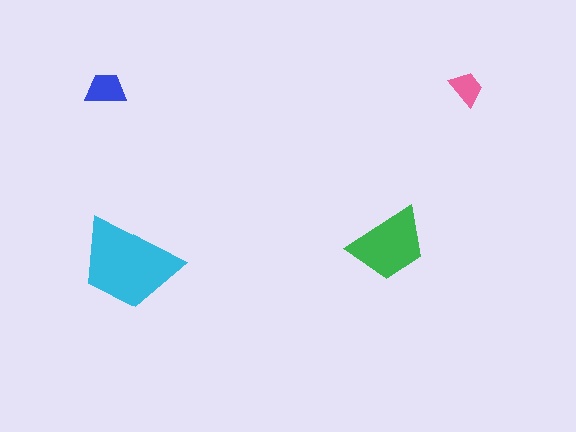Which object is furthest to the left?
The blue trapezoid is leftmost.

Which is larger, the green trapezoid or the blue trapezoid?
The green one.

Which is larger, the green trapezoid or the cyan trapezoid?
The cyan one.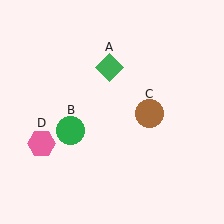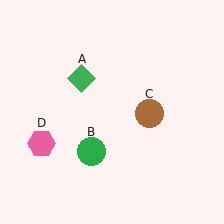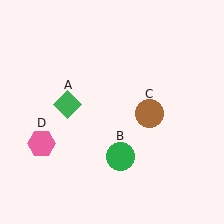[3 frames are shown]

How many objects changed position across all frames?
2 objects changed position: green diamond (object A), green circle (object B).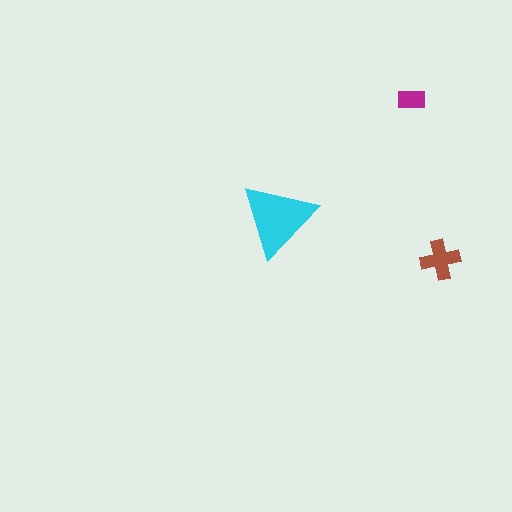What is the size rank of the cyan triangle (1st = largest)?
1st.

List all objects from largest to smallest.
The cyan triangle, the brown cross, the magenta rectangle.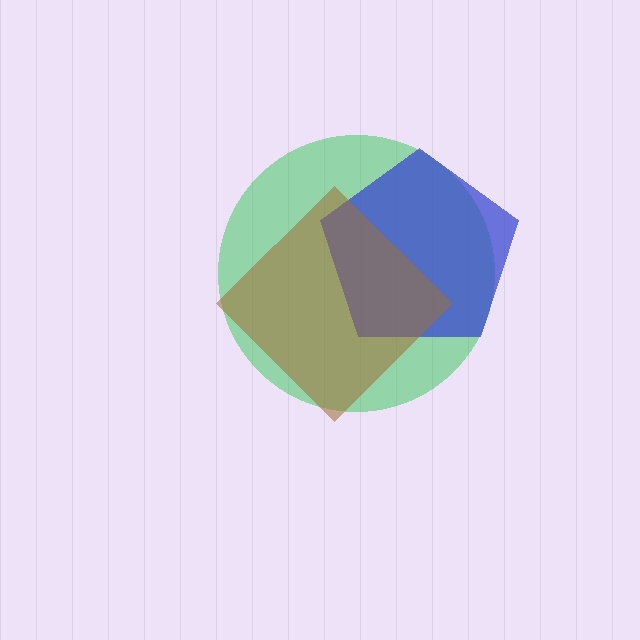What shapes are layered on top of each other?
The layered shapes are: a green circle, a blue pentagon, a brown diamond.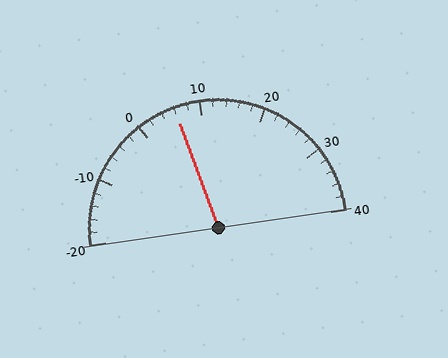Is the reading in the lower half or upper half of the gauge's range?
The reading is in the lower half of the range (-20 to 40).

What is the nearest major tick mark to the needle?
The nearest major tick mark is 10.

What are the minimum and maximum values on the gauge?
The gauge ranges from -20 to 40.